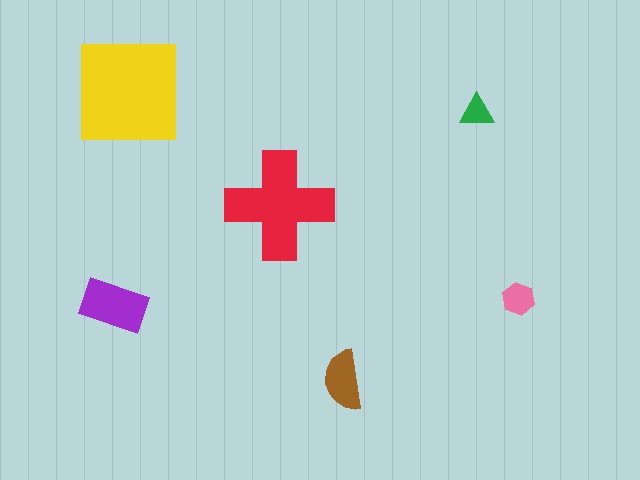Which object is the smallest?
The green triangle.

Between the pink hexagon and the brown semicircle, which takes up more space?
The brown semicircle.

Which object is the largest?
The yellow square.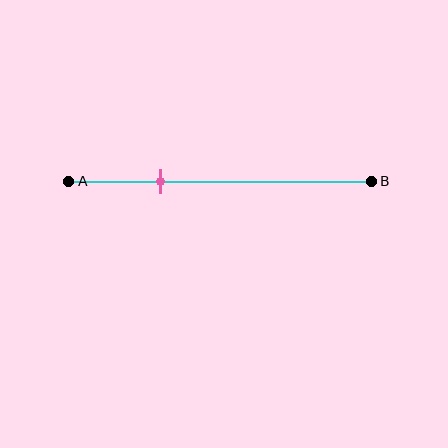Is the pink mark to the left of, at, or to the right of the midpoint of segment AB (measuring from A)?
The pink mark is to the left of the midpoint of segment AB.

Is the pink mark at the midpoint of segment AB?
No, the mark is at about 30% from A, not at the 50% midpoint.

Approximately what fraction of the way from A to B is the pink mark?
The pink mark is approximately 30% of the way from A to B.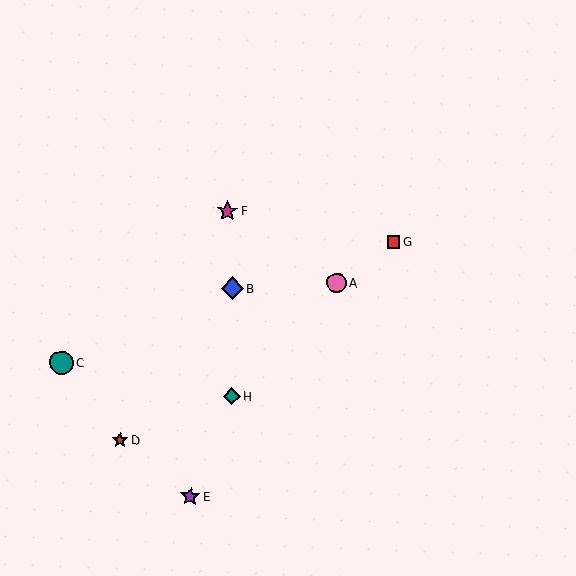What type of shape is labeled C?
Shape C is a teal circle.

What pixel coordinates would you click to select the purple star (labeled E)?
Click at (190, 496) to select the purple star E.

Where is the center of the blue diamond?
The center of the blue diamond is at (232, 288).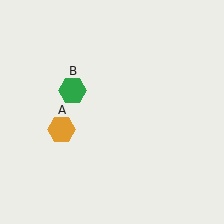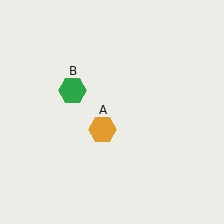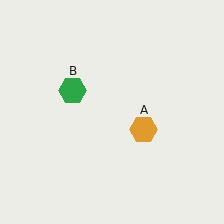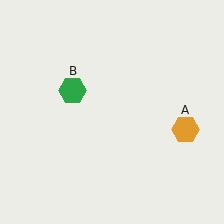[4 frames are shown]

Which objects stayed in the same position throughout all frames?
Green hexagon (object B) remained stationary.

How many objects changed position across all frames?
1 object changed position: orange hexagon (object A).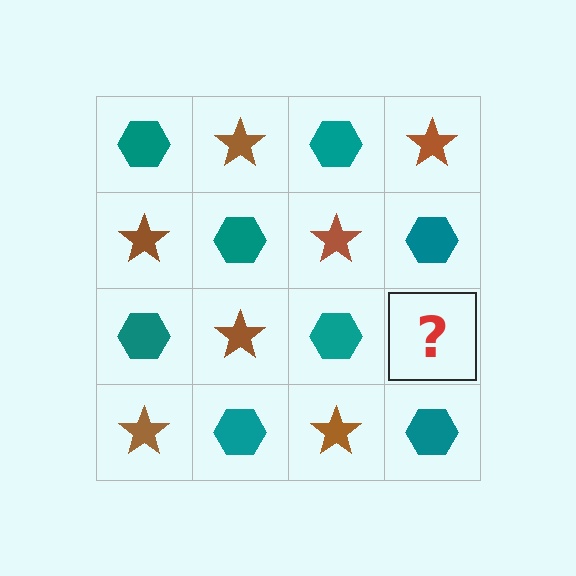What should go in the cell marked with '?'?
The missing cell should contain a brown star.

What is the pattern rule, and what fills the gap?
The rule is that it alternates teal hexagon and brown star in a checkerboard pattern. The gap should be filled with a brown star.